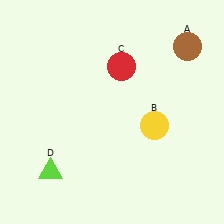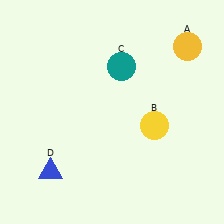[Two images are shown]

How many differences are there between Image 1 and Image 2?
There are 3 differences between the two images.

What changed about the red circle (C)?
In Image 1, C is red. In Image 2, it changed to teal.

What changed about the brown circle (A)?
In Image 1, A is brown. In Image 2, it changed to yellow.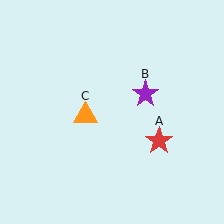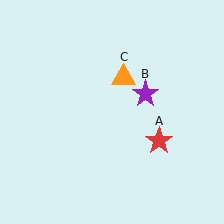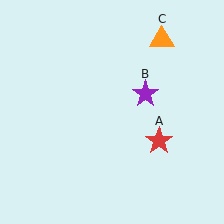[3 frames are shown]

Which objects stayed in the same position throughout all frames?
Red star (object A) and purple star (object B) remained stationary.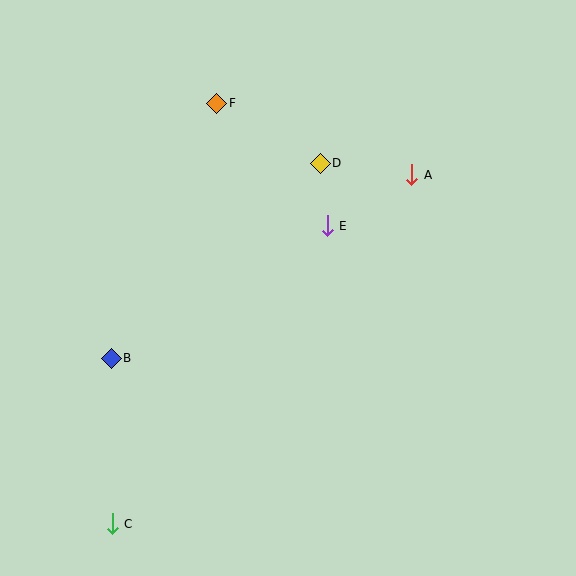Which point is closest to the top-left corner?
Point F is closest to the top-left corner.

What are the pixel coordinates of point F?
Point F is at (217, 103).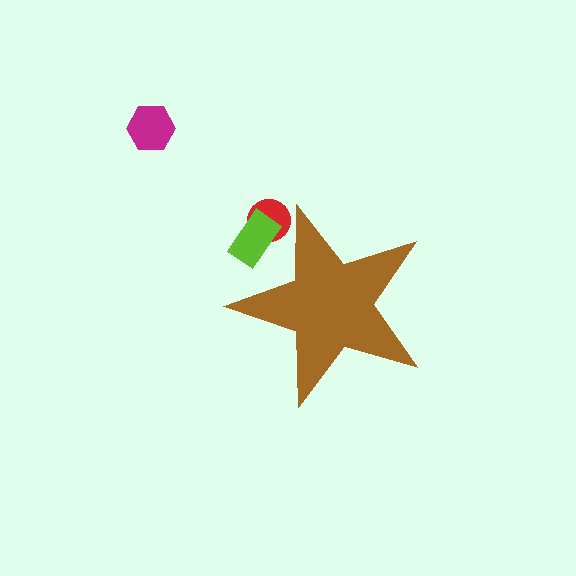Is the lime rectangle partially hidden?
Yes, the lime rectangle is partially hidden behind the brown star.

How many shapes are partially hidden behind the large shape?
2 shapes are partially hidden.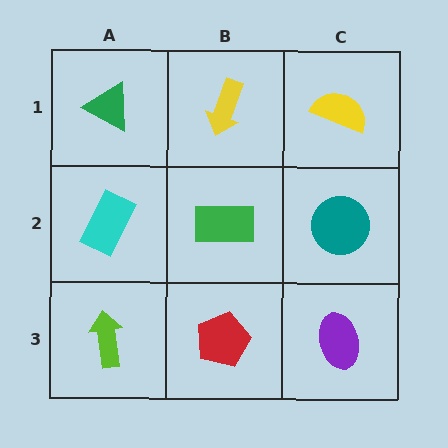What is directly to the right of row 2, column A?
A green rectangle.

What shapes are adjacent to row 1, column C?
A teal circle (row 2, column C), a yellow arrow (row 1, column B).